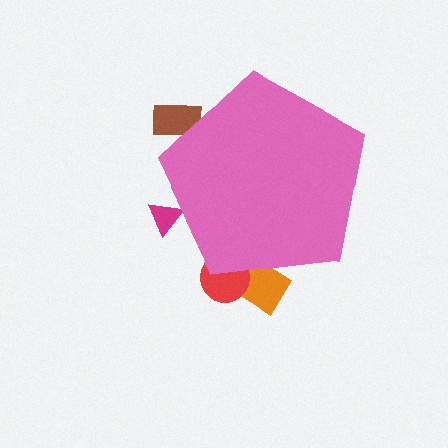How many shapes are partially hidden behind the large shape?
4 shapes are partially hidden.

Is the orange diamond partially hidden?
Yes, the orange diamond is partially hidden behind the pink pentagon.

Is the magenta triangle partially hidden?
Yes, the magenta triangle is partially hidden behind the pink pentagon.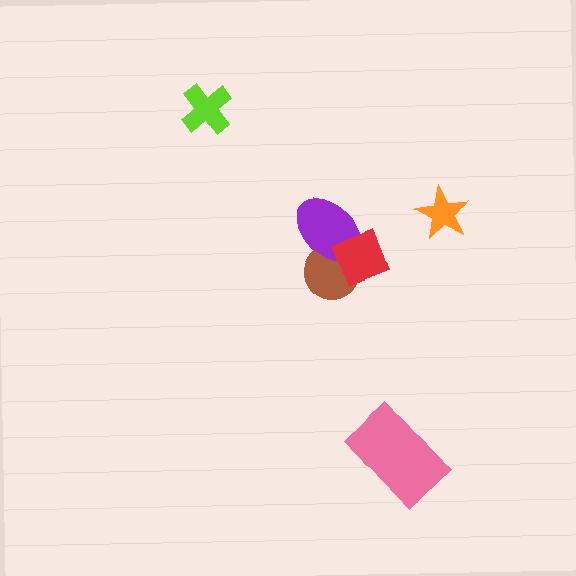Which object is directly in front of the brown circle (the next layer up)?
The purple ellipse is directly in front of the brown circle.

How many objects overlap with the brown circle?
2 objects overlap with the brown circle.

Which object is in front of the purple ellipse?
The red diamond is in front of the purple ellipse.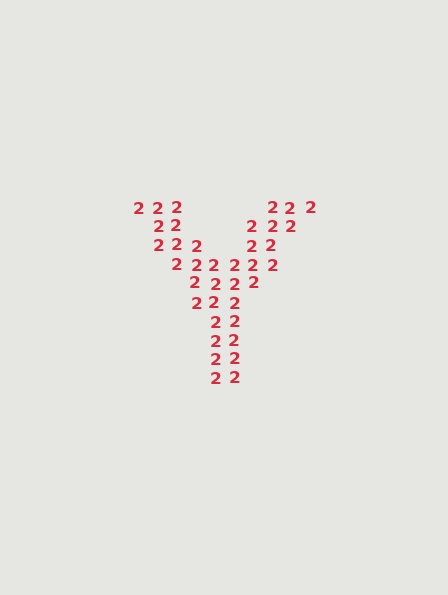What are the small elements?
The small elements are digit 2's.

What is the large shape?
The large shape is the letter Y.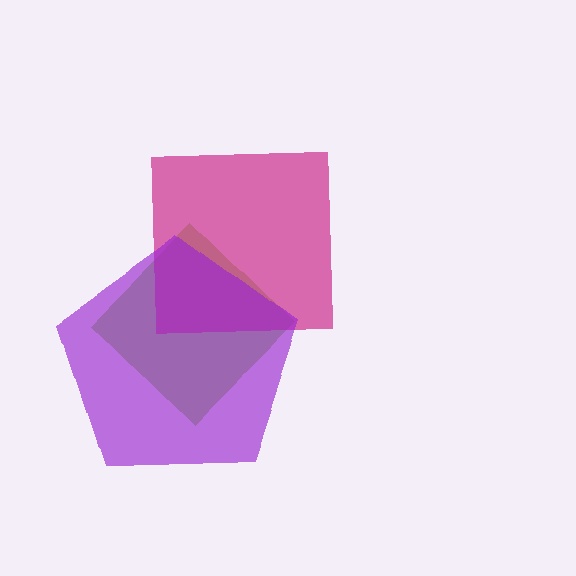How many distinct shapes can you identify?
There are 3 distinct shapes: a lime diamond, a magenta square, a purple pentagon.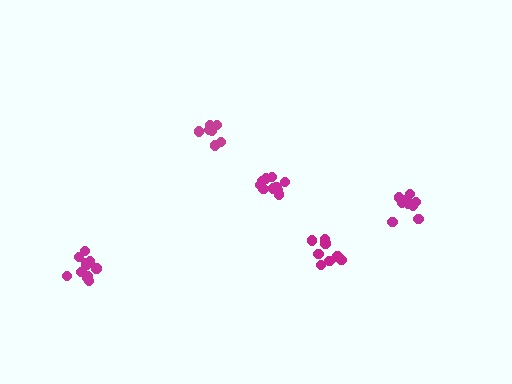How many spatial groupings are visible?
There are 5 spatial groupings.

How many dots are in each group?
Group 1: 11 dots, Group 2: 8 dots, Group 3: 7 dots, Group 4: 10 dots, Group 5: 10 dots (46 total).